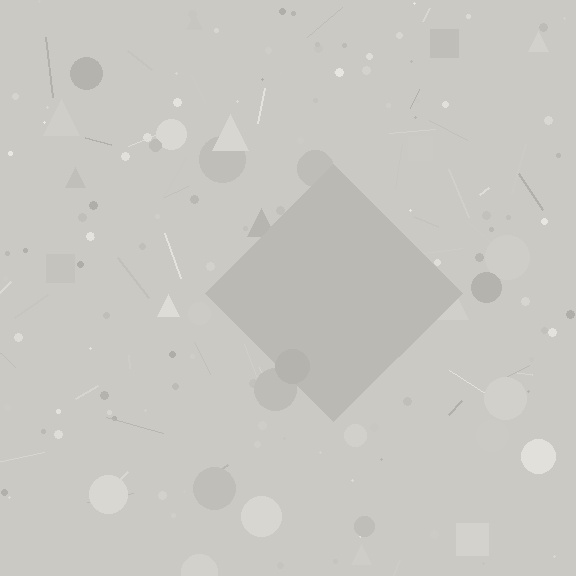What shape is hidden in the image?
A diamond is hidden in the image.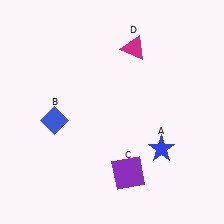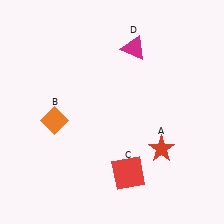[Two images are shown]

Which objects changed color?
A changed from blue to red. B changed from blue to orange. C changed from purple to red.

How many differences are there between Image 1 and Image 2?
There are 3 differences between the two images.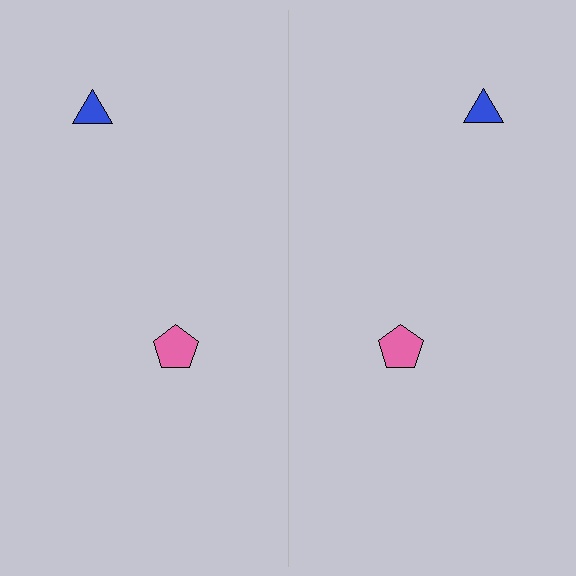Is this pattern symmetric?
Yes, this pattern has bilateral (reflection) symmetry.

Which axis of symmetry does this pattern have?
The pattern has a vertical axis of symmetry running through the center of the image.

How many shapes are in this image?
There are 4 shapes in this image.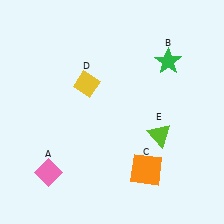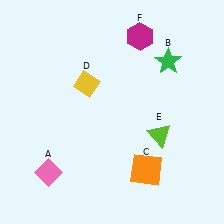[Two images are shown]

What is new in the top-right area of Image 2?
A magenta hexagon (F) was added in the top-right area of Image 2.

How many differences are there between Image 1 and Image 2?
There is 1 difference between the two images.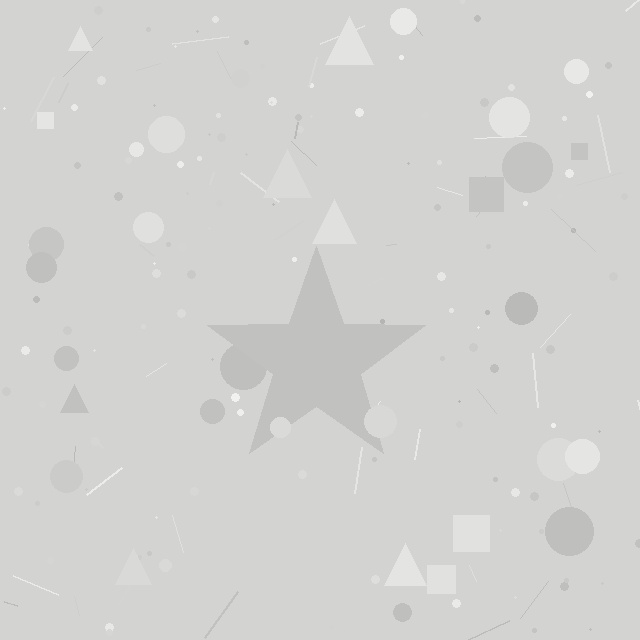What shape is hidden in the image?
A star is hidden in the image.